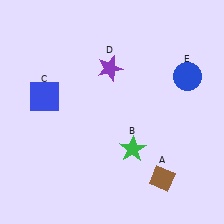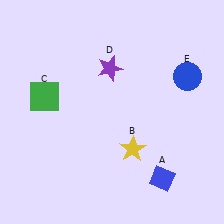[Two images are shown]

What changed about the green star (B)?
In Image 1, B is green. In Image 2, it changed to yellow.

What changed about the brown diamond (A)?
In Image 1, A is brown. In Image 2, it changed to blue.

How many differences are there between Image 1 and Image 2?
There are 3 differences between the two images.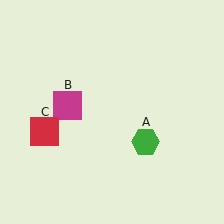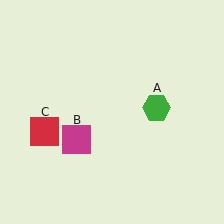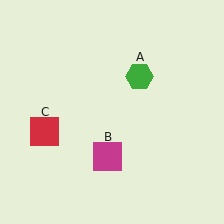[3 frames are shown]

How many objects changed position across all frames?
2 objects changed position: green hexagon (object A), magenta square (object B).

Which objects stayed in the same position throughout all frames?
Red square (object C) remained stationary.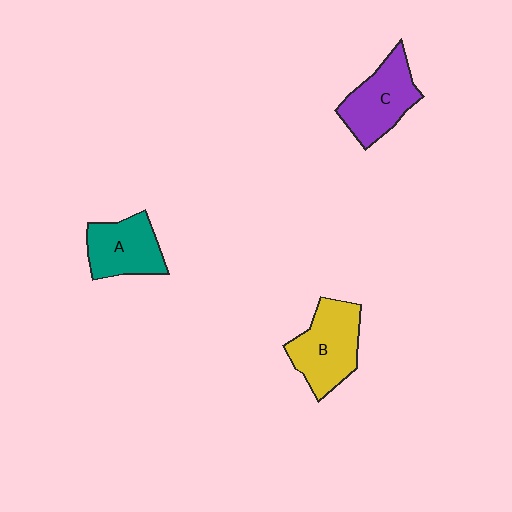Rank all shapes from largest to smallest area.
From largest to smallest: B (yellow), C (purple), A (teal).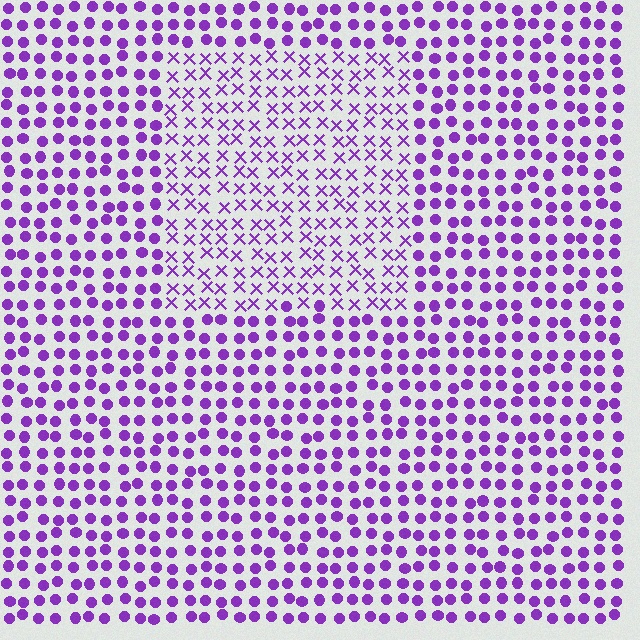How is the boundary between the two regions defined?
The boundary is defined by a change in element shape: X marks inside vs. circles outside. All elements share the same color and spacing.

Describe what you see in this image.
The image is filled with small purple elements arranged in a uniform grid. A rectangle-shaped region contains X marks, while the surrounding area contains circles. The boundary is defined purely by the change in element shape.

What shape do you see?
I see a rectangle.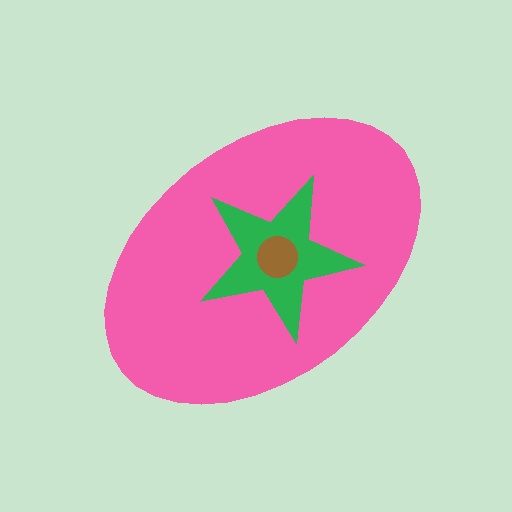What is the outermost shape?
The pink ellipse.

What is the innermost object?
The brown circle.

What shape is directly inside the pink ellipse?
The green star.